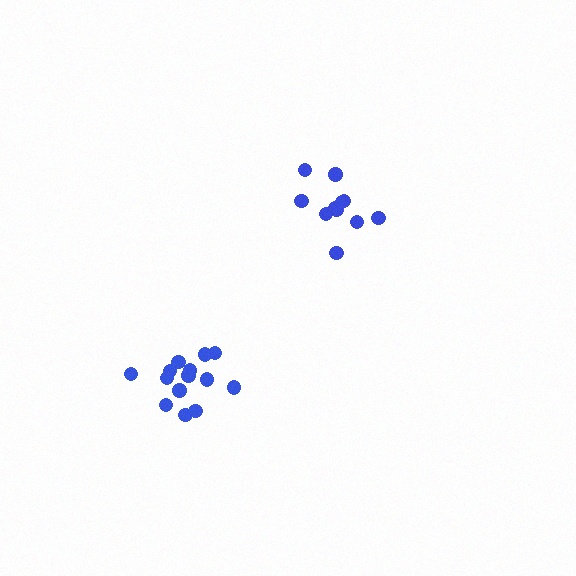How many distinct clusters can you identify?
There are 2 distinct clusters.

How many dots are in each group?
Group 1: 11 dots, Group 2: 14 dots (25 total).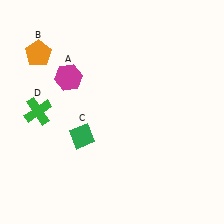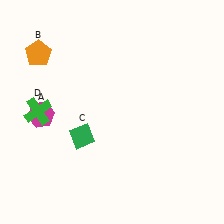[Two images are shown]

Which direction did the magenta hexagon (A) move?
The magenta hexagon (A) moved down.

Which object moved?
The magenta hexagon (A) moved down.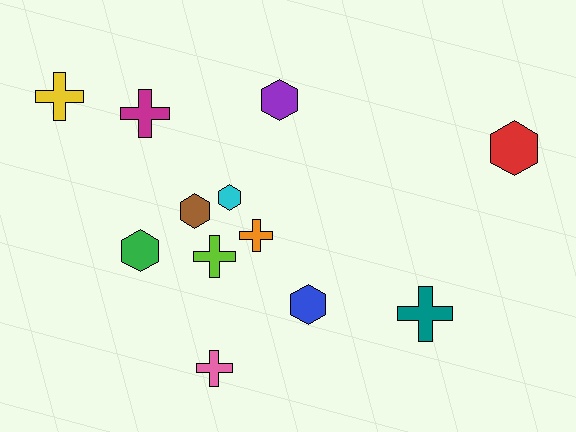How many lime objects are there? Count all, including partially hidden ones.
There is 1 lime object.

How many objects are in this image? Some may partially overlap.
There are 12 objects.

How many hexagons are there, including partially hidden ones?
There are 6 hexagons.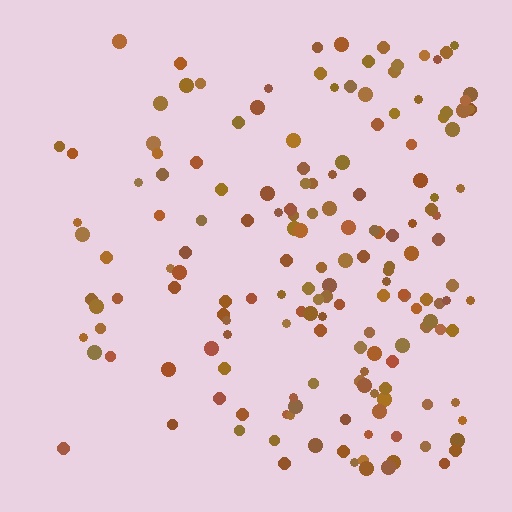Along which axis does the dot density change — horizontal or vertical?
Horizontal.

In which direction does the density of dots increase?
From left to right, with the right side densest.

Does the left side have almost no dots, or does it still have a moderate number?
Still a moderate number, just noticeably fewer than the right.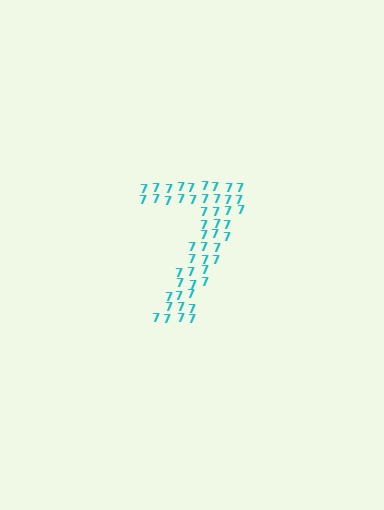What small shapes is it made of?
It is made of small digit 7's.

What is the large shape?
The large shape is the digit 7.